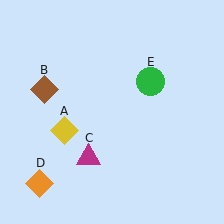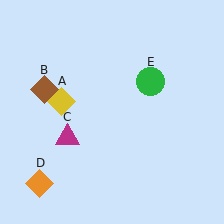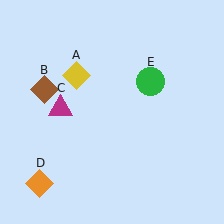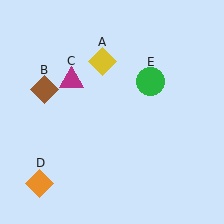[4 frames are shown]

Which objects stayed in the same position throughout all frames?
Brown diamond (object B) and orange diamond (object D) and green circle (object E) remained stationary.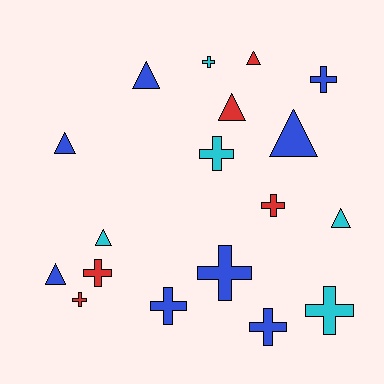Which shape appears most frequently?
Cross, with 10 objects.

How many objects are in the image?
There are 18 objects.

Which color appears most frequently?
Blue, with 8 objects.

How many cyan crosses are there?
There are 3 cyan crosses.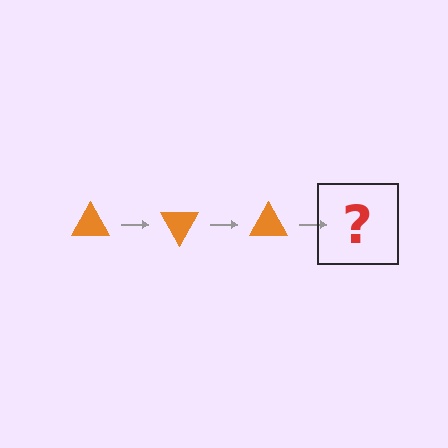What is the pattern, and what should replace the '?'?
The pattern is that the triangle rotates 60 degrees each step. The '?' should be an orange triangle rotated 180 degrees.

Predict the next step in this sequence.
The next step is an orange triangle rotated 180 degrees.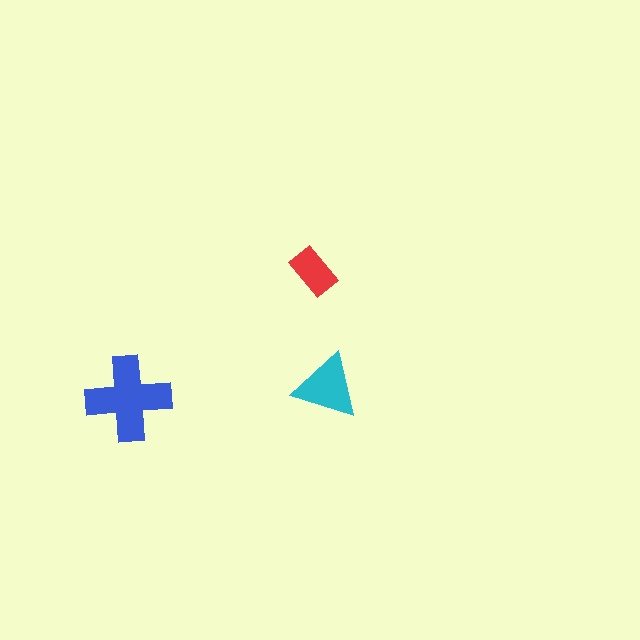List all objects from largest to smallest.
The blue cross, the cyan triangle, the red rectangle.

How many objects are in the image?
There are 3 objects in the image.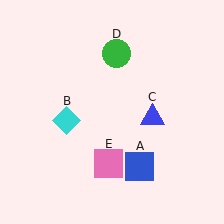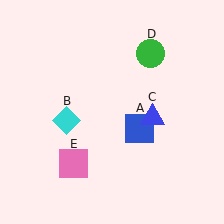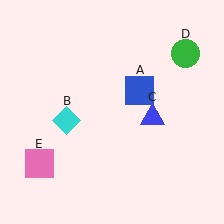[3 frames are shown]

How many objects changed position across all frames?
3 objects changed position: blue square (object A), green circle (object D), pink square (object E).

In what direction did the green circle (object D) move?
The green circle (object D) moved right.